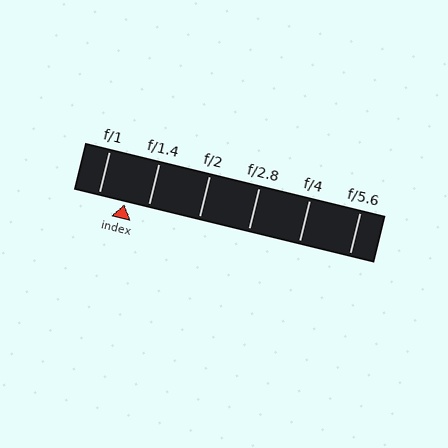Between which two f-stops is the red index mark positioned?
The index mark is between f/1 and f/1.4.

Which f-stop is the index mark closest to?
The index mark is closest to f/1.4.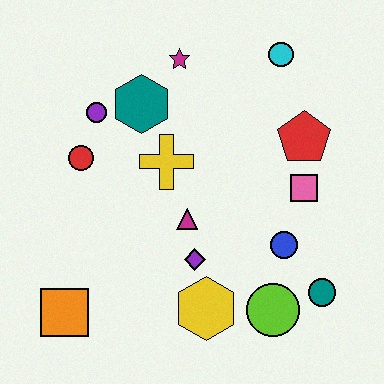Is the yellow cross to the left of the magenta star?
Yes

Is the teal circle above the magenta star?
No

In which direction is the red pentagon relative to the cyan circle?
The red pentagon is below the cyan circle.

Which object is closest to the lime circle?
The teal circle is closest to the lime circle.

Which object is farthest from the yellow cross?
The teal circle is farthest from the yellow cross.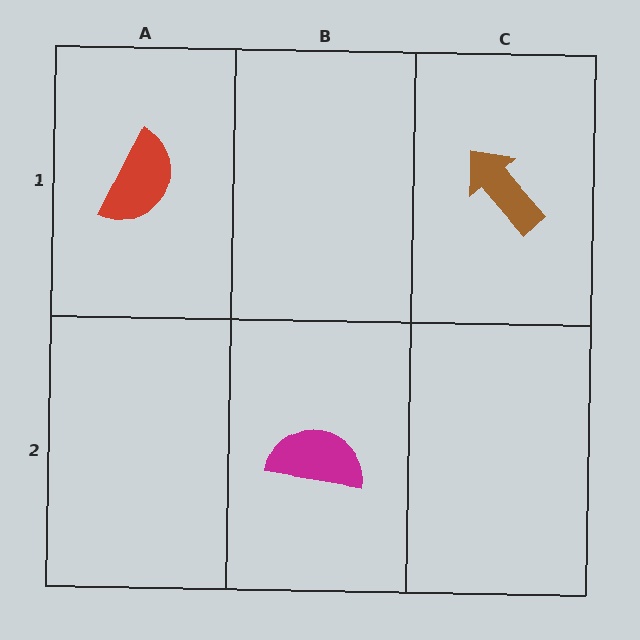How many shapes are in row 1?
2 shapes.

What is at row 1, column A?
A red semicircle.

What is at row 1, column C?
A brown arrow.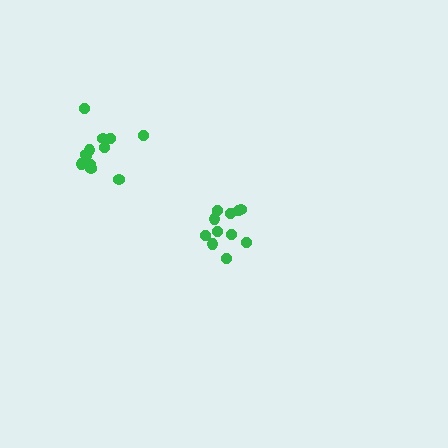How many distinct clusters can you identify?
There are 2 distinct clusters.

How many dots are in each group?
Group 1: 11 dots, Group 2: 12 dots (23 total).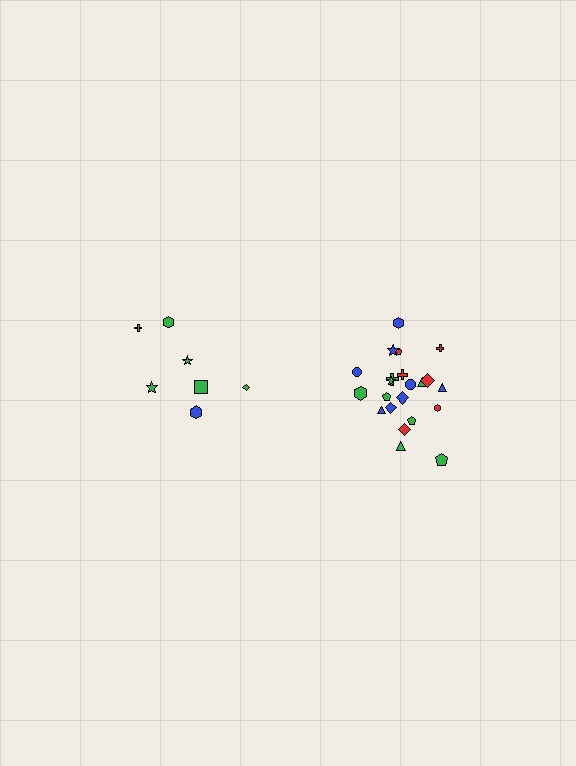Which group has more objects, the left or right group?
The right group.